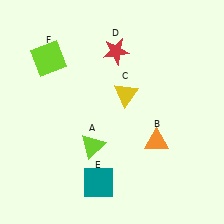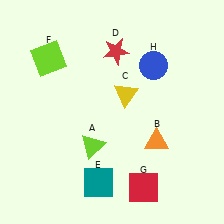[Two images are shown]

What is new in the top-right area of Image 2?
A blue circle (H) was added in the top-right area of Image 2.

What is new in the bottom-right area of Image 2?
A red square (G) was added in the bottom-right area of Image 2.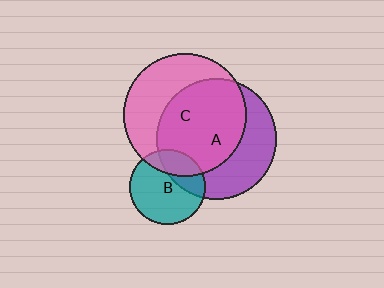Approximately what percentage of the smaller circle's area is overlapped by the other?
Approximately 25%.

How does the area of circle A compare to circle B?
Approximately 2.5 times.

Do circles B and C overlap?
Yes.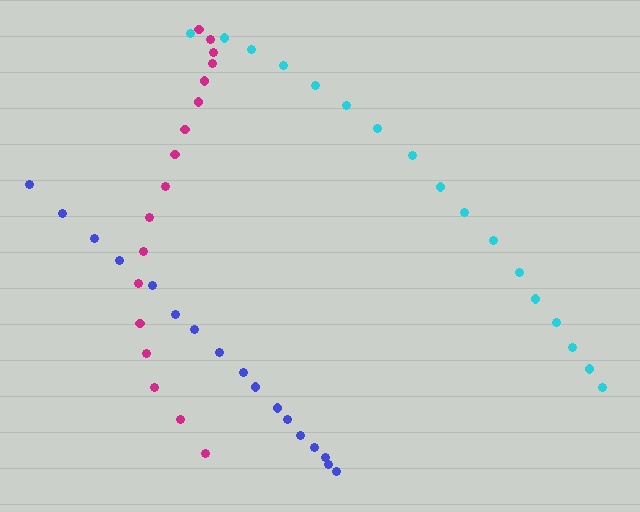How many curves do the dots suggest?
There are 3 distinct paths.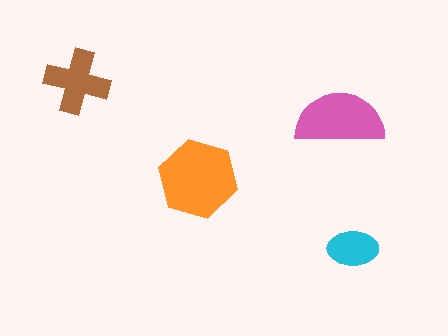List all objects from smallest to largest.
The cyan ellipse, the brown cross, the pink semicircle, the orange hexagon.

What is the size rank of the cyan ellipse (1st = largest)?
4th.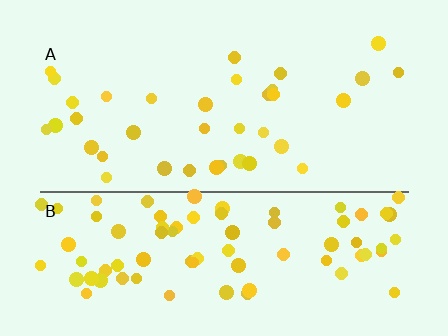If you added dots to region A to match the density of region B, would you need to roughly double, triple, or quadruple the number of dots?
Approximately double.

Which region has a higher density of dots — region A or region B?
B (the bottom).